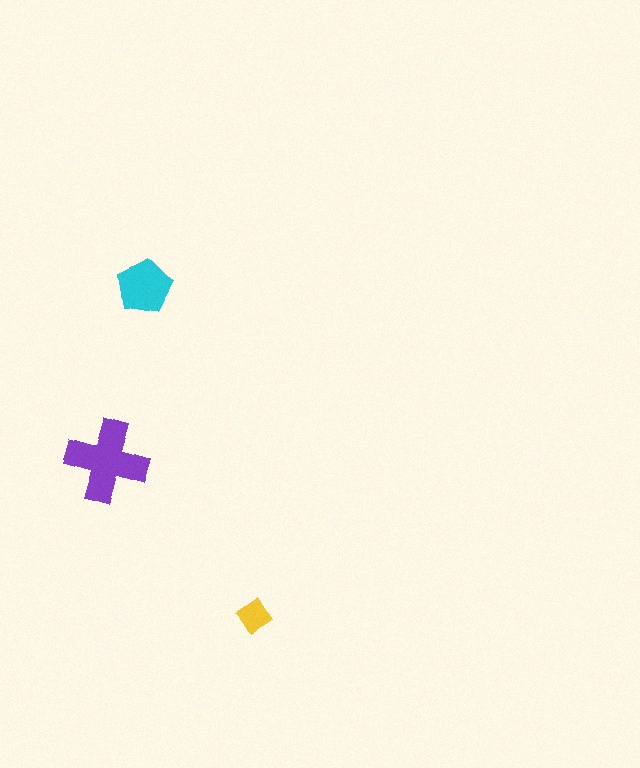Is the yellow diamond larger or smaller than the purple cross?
Smaller.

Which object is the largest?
The purple cross.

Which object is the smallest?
The yellow diamond.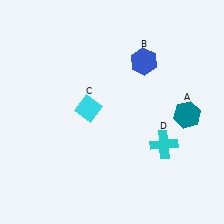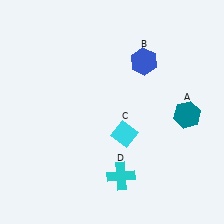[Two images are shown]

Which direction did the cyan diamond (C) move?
The cyan diamond (C) moved right.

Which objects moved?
The objects that moved are: the cyan diamond (C), the cyan cross (D).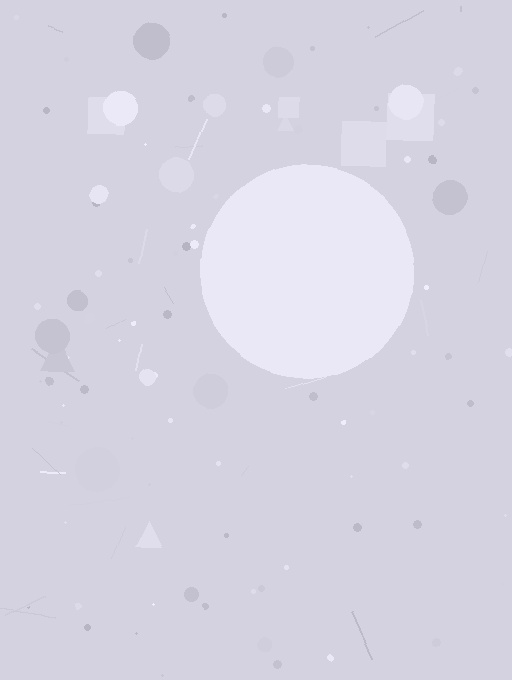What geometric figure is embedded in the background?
A circle is embedded in the background.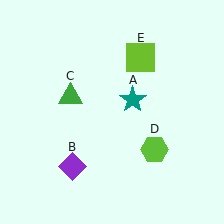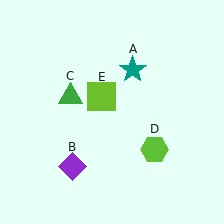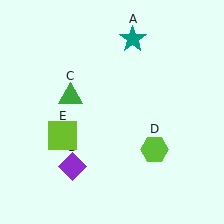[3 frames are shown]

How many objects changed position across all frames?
2 objects changed position: teal star (object A), lime square (object E).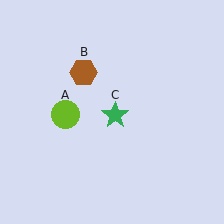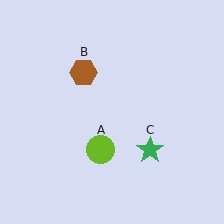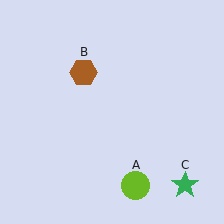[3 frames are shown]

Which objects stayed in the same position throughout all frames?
Brown hexagon (object B) remained stationary.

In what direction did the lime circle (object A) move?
The lime circle (object A) moved down and to the right.